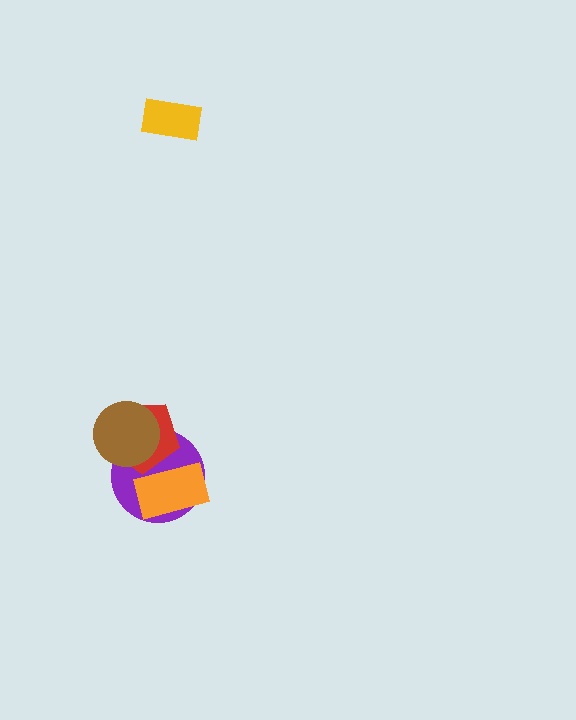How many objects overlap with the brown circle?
2 objects overlap with the brown circle.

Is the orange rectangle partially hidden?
Yes, it is partially covered by another shape.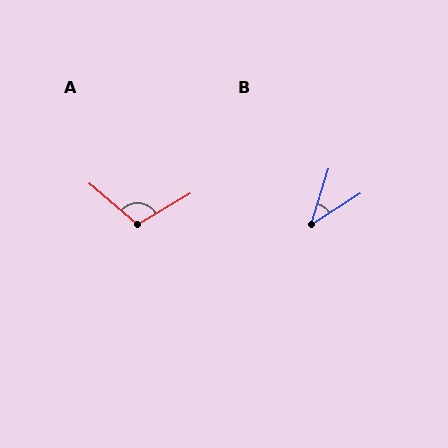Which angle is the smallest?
B, at approximately 41 degrees.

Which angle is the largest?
A, at approximately 109 degrees.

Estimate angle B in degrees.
Approximately 41 degrees.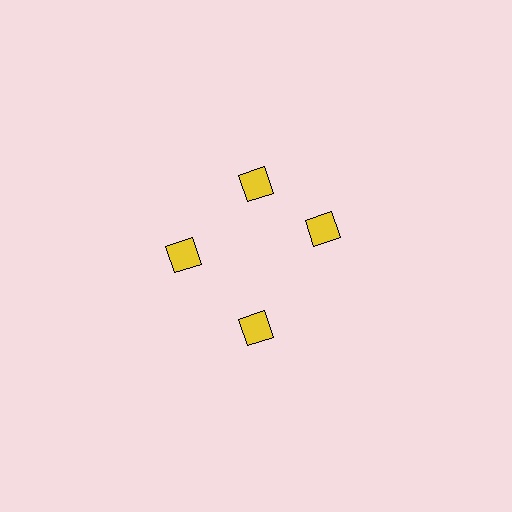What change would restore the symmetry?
The symmetry would be restored by rotating it back into even spacing with its neighbors so that all 4 squares sit at equal angles and equal distance from the center.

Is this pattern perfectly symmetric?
No. The 4 yellow squares are arranged in a ring, but one element near the 3 o'clock position is rotated out of alignment along the ring, breaking the 4-fold rotational symmetry.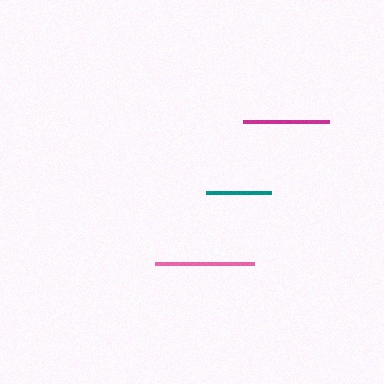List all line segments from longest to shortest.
From longest to shortest: pink, magenta, teal.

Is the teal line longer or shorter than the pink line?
The pink line is longer than the teal line.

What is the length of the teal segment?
The teal segment is approximately 65 pixels long.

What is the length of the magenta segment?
The magenta segment is approximately 86 pixels long.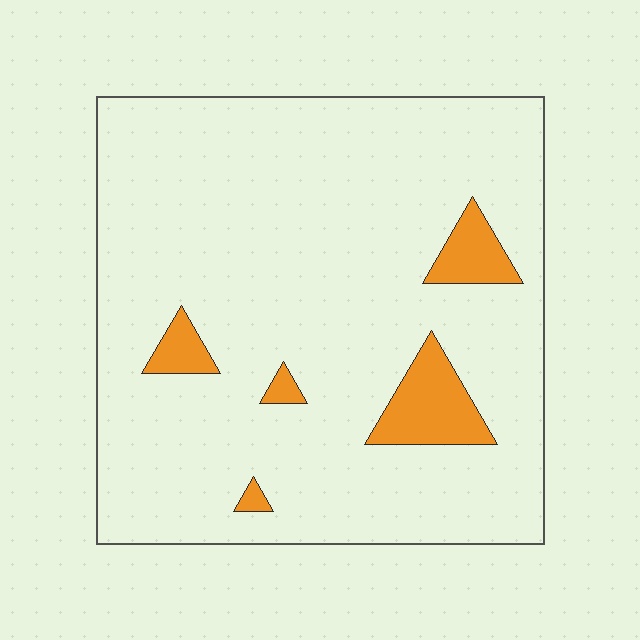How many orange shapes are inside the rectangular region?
5.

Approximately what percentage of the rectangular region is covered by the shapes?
Approximately 10%.